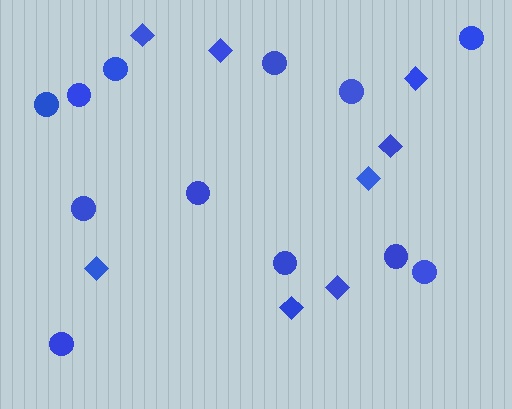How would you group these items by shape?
There are 2 groups: one group of diamonds (8) and one group of circles (12).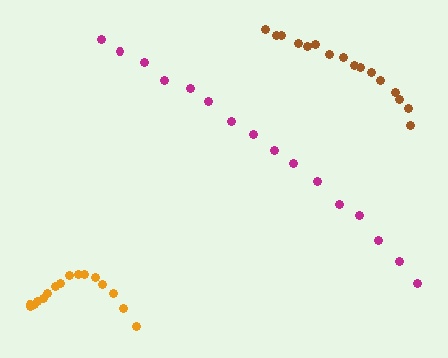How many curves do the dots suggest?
There are 3 distinct paths.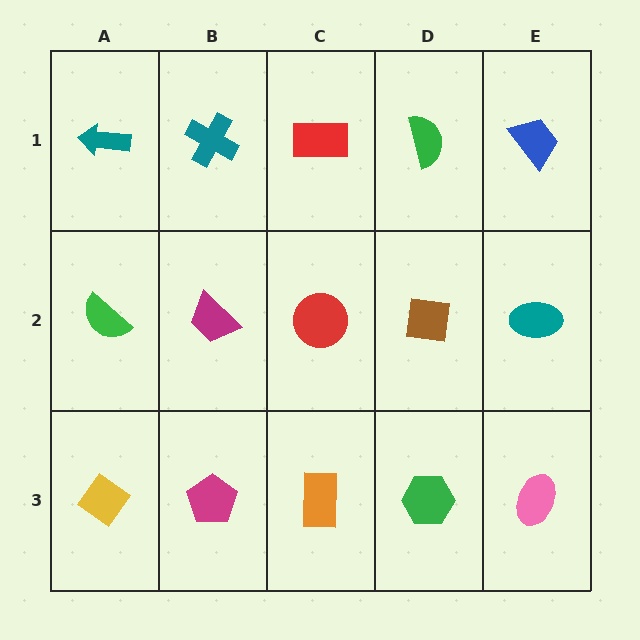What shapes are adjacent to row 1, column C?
A red circle (row 2, column C), a teal cross (row 1, column B), a green semicircle (row 1, column D).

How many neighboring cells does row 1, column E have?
2.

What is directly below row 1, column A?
A green semicircle.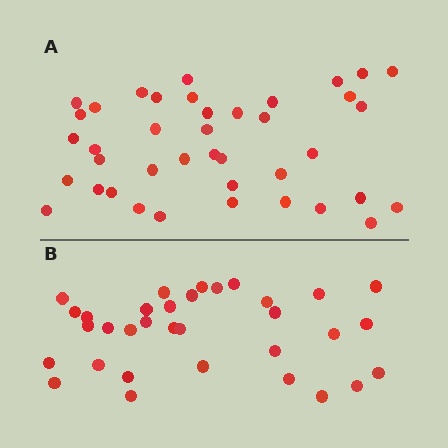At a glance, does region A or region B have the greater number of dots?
Region A (the top region) has more dots.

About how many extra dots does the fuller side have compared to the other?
Region A has roughly 8 or so more dots than region B.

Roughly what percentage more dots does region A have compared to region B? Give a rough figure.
About 20% more.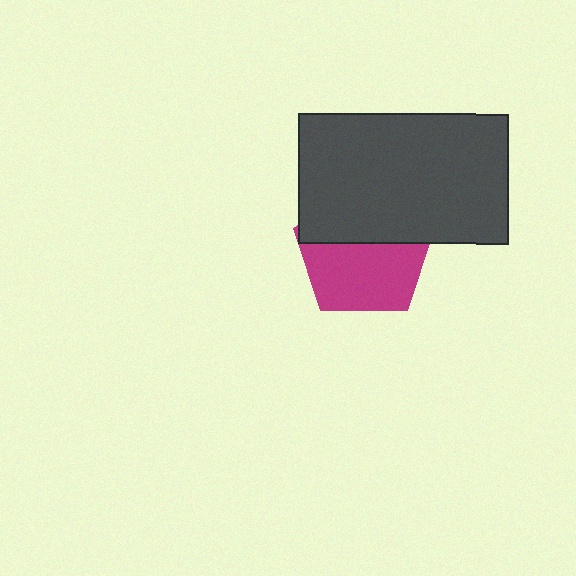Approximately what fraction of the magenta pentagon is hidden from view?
Roughly 43% of the magenta pentagon is hidden behind the dark gray rectangle.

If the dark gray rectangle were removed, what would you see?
You would see the complete magenta pentagon.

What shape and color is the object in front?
The object in front is a dark gray rectangle.